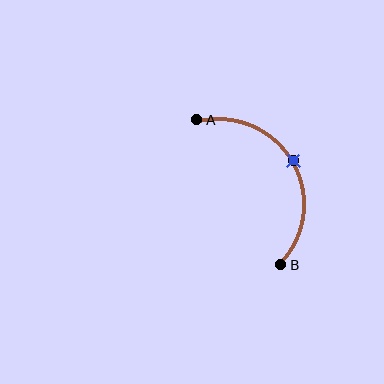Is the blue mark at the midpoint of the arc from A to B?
Yes. The blue mark lies on the arc at equal arc-length from both A and B — it is the arc midpoint.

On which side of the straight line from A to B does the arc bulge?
The arc bulges to the right of the straight line connecting A and B.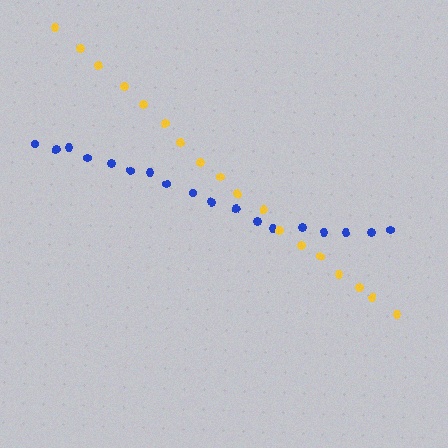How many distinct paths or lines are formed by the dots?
There are 2 distinct paths.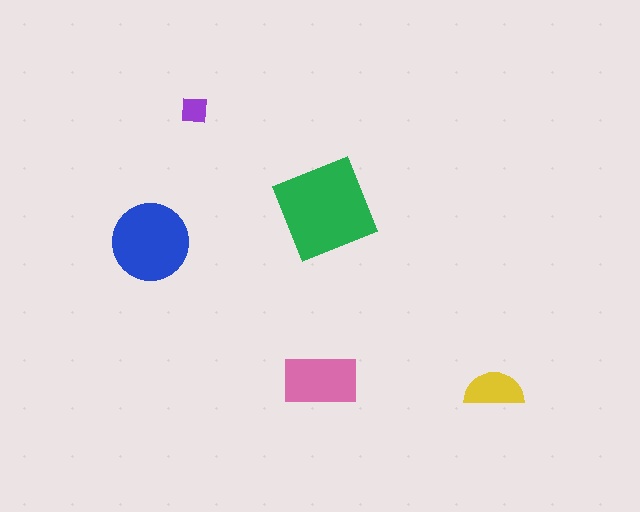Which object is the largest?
The green square.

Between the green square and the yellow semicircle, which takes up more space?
The green square.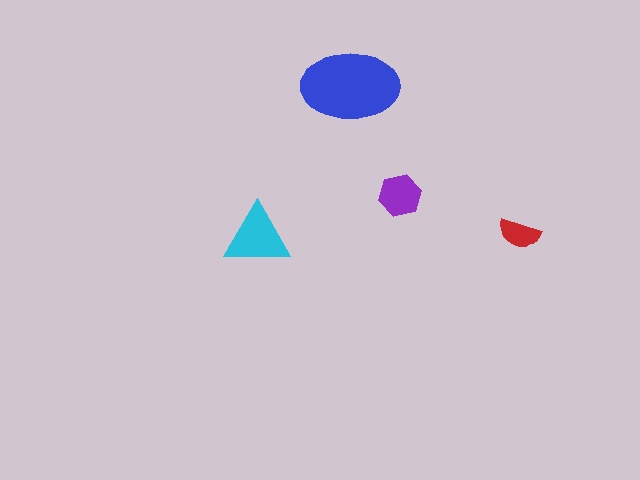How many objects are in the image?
There are 4 objects in the image.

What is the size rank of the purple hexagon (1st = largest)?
3rd.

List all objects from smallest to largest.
The red semicircle, the purple hexagon, the cyan triangle, the blue ellipse.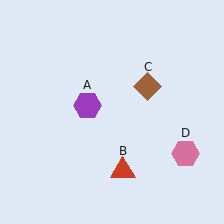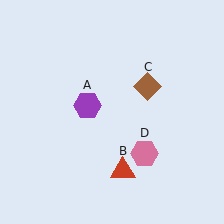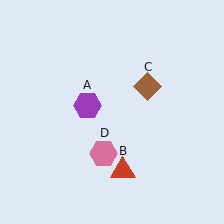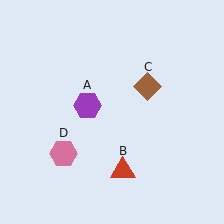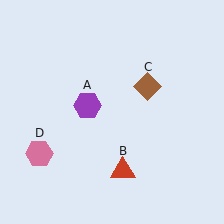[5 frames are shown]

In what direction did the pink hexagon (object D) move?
The pink hexagon (object D) moved left.